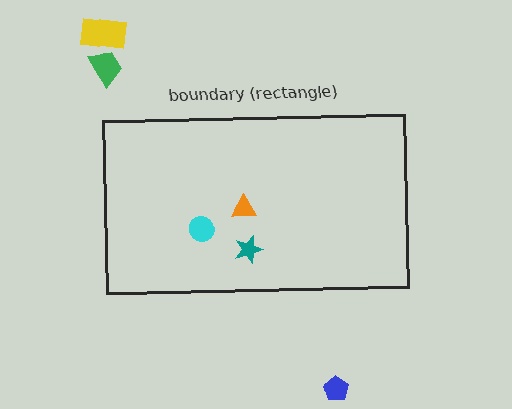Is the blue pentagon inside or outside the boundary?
Outside.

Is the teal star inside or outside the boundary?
Inside.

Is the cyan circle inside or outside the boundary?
Inside.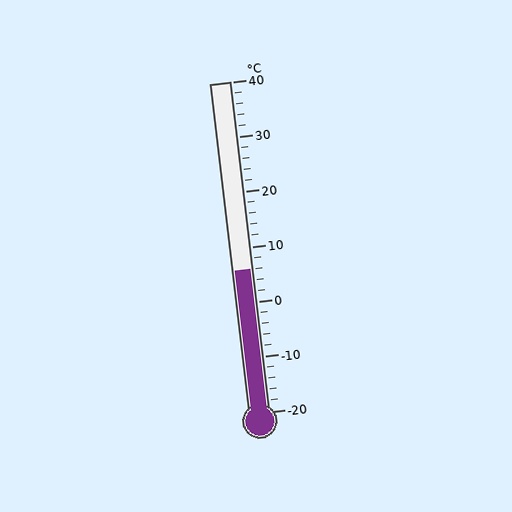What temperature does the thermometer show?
The thermometer shows approximately 6°C.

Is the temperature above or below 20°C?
The temperature is below 20°C.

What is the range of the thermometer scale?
The thermometer scale ranges from -20°C to 40°C.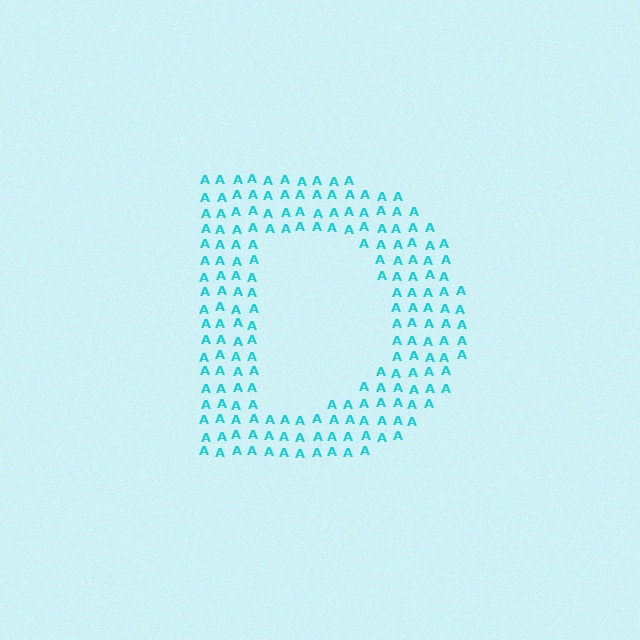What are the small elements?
The small elements are letter A's.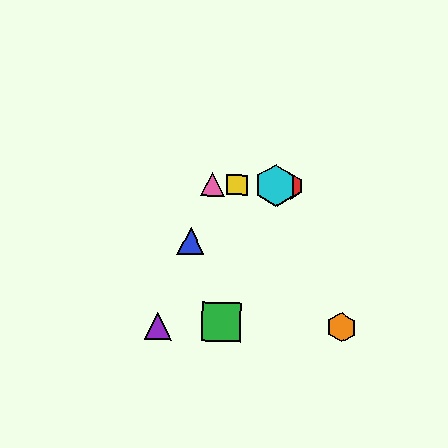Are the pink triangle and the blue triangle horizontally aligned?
No, the pink triangle is at y≈184 and the blue triangle is at y≈241.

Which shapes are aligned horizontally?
The red hexagon, the yellow square, the cyan hexagon, the pink triangle are aligned horizontally.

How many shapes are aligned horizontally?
4 shapes (the red hexagon, the yellow square, the cyan hexagon, the pink triangle) are aligned horizontally.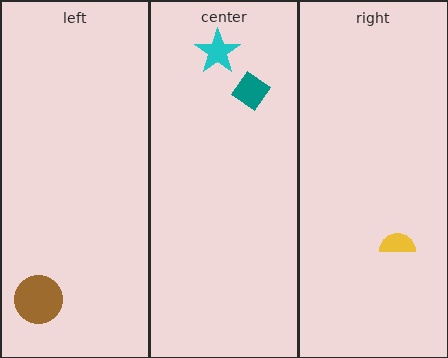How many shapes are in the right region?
1.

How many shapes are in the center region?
2.